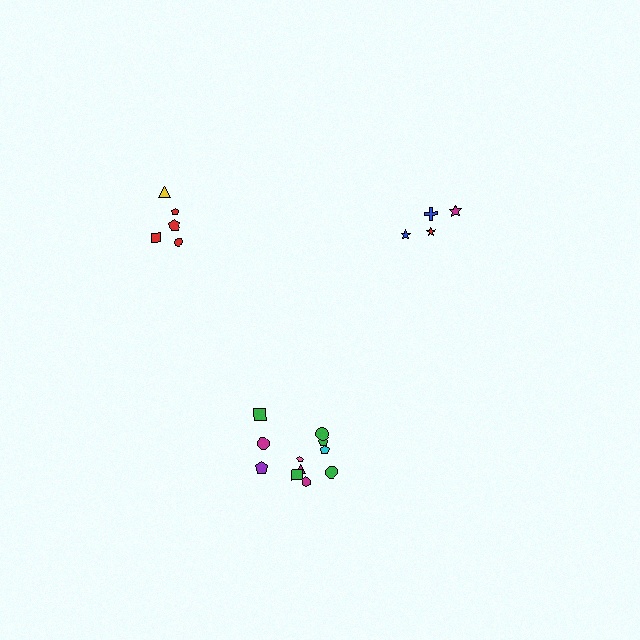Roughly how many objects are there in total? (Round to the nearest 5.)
Roughly 20 objects in total.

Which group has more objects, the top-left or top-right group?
The top-left group.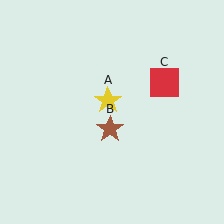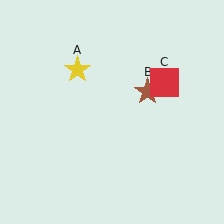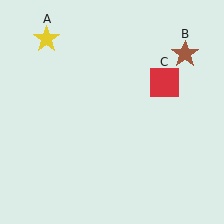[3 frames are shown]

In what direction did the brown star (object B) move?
The brown star (object B) moved up and to the right.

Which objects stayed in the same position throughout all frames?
Red square (object C) remained stationary.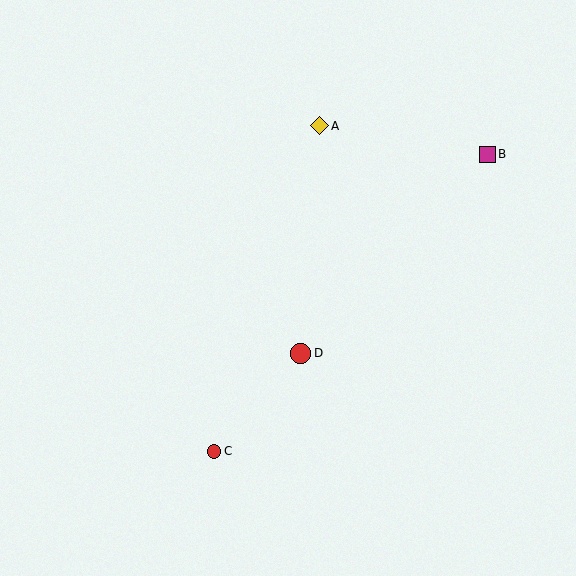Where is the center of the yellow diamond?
The center of the yellow diamond is at (319, 126).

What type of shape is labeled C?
Shape C is a red circle.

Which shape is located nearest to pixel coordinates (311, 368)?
The red circle (labeled D) at (300, 353) is nearest to that location.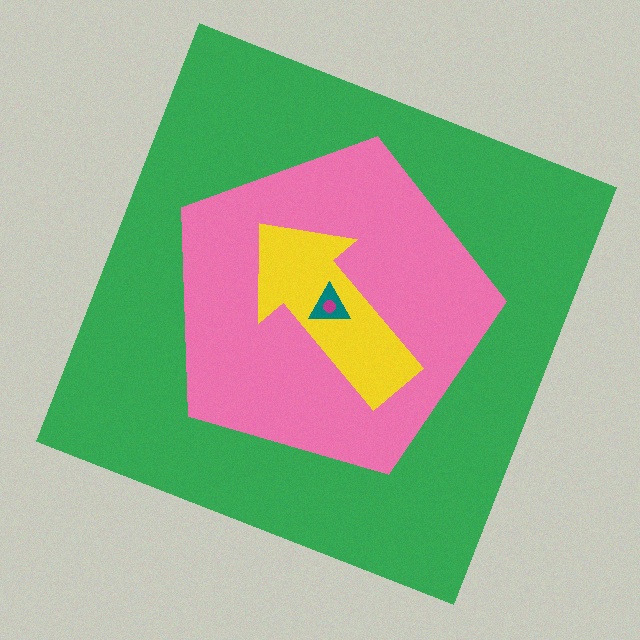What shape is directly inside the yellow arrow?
The teal triangle.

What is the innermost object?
The magenta circle.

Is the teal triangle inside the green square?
Yes.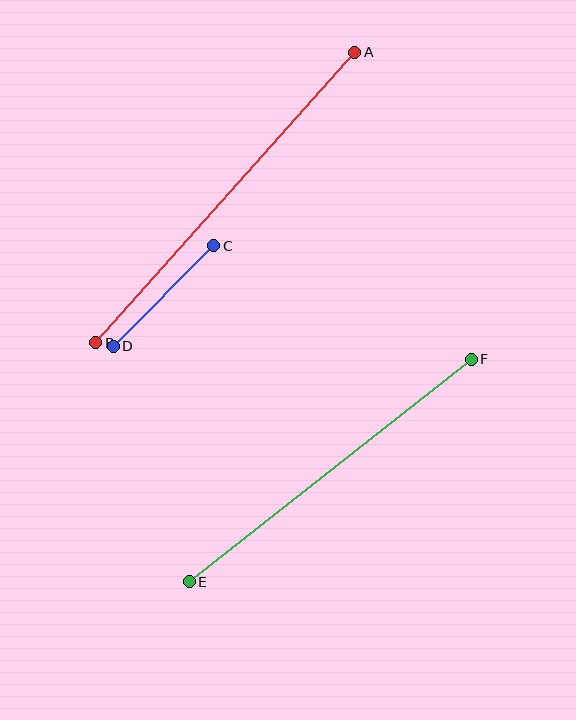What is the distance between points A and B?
The distance is approximately 389 pixels.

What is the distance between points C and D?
The distance is approximately 142 pixels.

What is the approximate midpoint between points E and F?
The midpoint is at approximately (330, 471) pixels.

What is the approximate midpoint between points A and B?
The midpoint is at approximately (225, 198) pixels.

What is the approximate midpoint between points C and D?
The midpoint is at approximately (163, 296) pixels.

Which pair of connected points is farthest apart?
Points A and B are farthest apart.